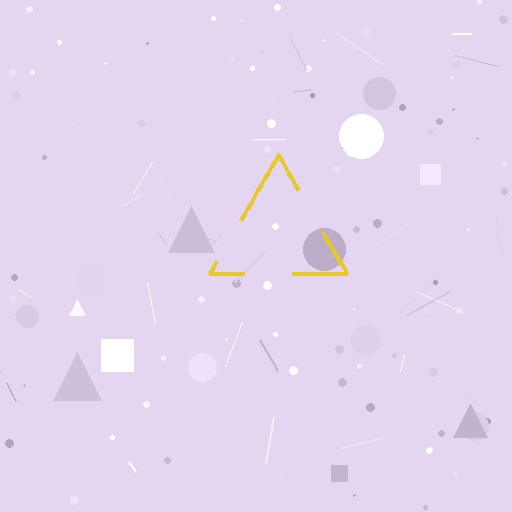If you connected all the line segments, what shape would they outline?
They would outline a triangle.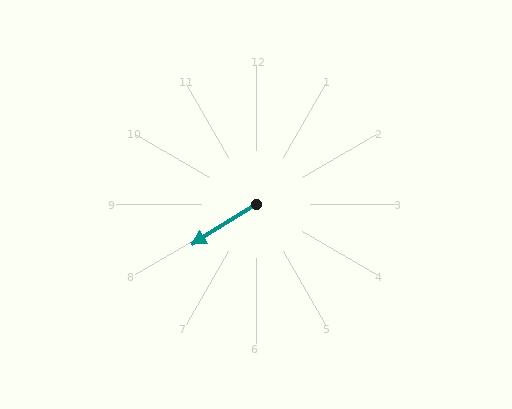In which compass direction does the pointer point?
Southwest.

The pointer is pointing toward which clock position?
Roughly 8 o'clock.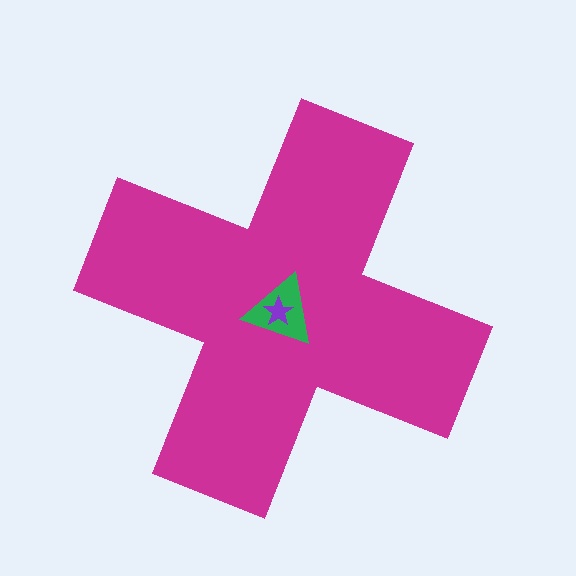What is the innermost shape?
The purple star.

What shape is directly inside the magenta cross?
The green triangle.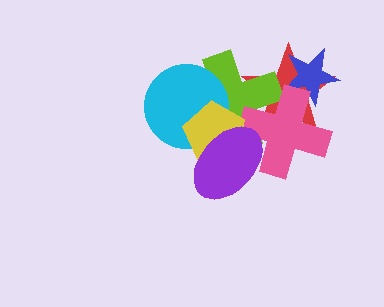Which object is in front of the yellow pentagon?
The purple ellipse is in front of the yellow pentagon.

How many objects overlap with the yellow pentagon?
3 objects overlap with the yellow pentagon.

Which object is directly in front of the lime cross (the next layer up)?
The cyan circle is directly in front of the lime cross.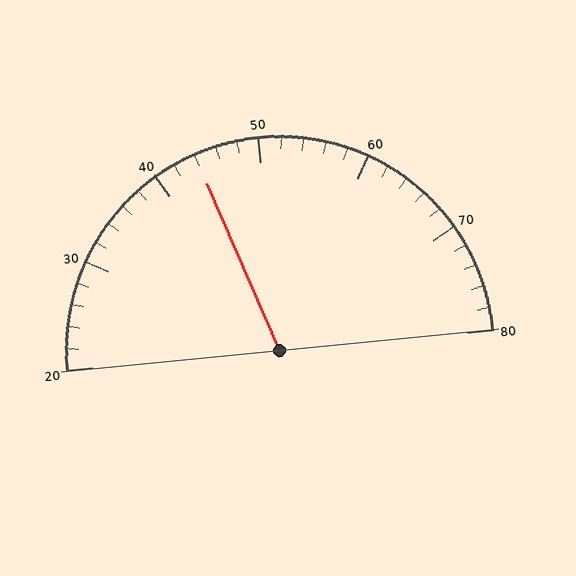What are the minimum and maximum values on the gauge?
The gauge ranges from 20 to 80.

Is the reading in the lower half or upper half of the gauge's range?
The reading is in the lower half of the range (20 to 80).